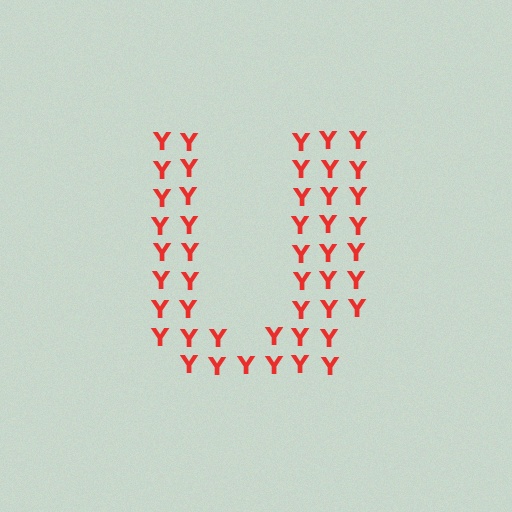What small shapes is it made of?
It is made of small letter Y's.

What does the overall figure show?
The overall figure shows the letter U.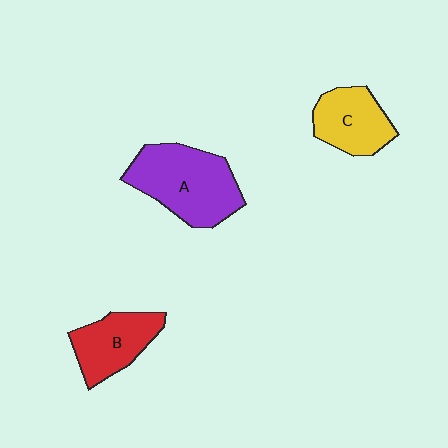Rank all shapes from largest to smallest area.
From largest to smallest: A (purple), B (red), C (yellow).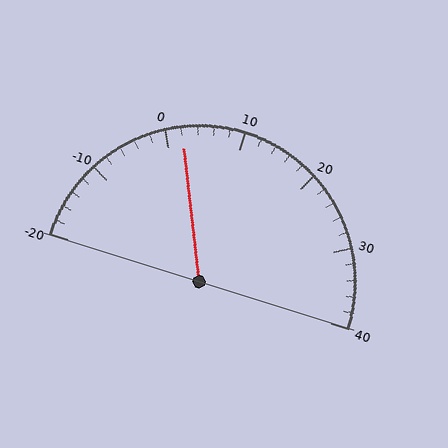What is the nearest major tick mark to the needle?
The nearest major tick mark is 0.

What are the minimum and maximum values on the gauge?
The gauge ranges from -20 to 40.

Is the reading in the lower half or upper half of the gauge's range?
The reading is in the lower half of the range (-20 to 40).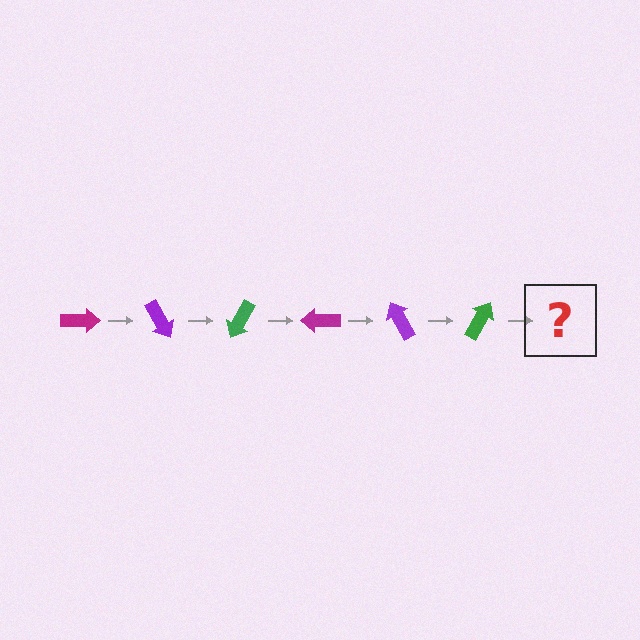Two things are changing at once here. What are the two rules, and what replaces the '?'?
The two rules are that it rotates 60 degrees each step and the color cycles through magenta, purple, and green. The '?' should be a magenta arrow, rotated 360 degrees from the start.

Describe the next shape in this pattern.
It should be a magenta arrow, rotated 360 degrees from the start.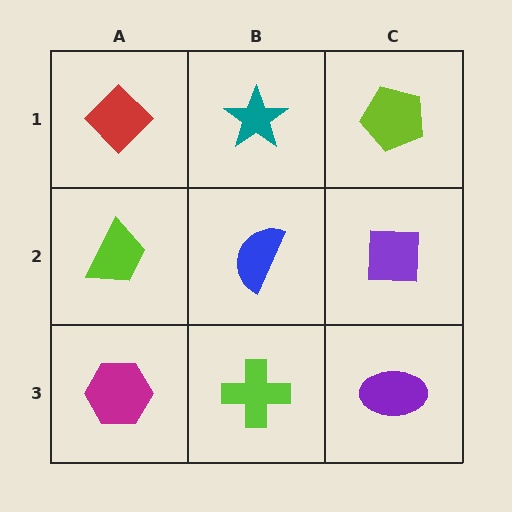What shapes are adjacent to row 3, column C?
A purple square (row 2, column C), a lime cross (row 3, column B).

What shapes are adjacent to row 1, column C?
A purple square (row 2, column C), a teal star (row 1, column B).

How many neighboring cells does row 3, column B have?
3.